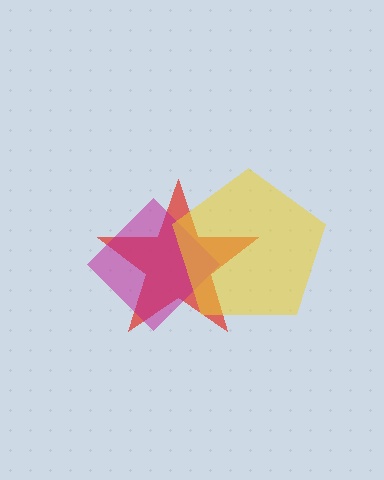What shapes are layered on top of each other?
The layered shapes are: a red star, a magenta diamond, a yellow pentagon.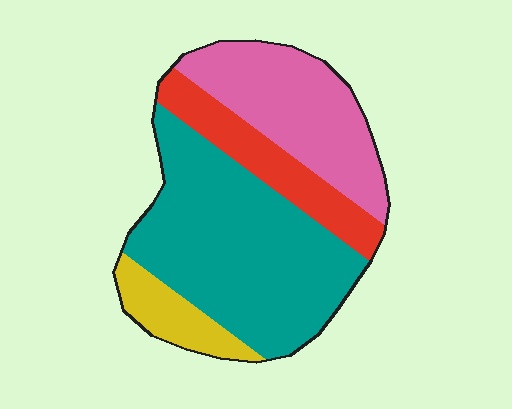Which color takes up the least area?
Yellow, at roughly 10%.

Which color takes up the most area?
Teal, at roughly 50%.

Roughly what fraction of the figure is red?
Red covers around 15% of the figure.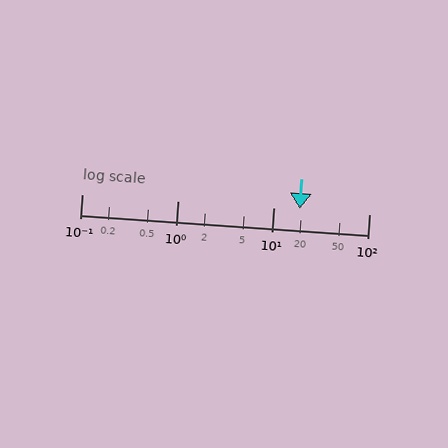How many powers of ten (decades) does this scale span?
The scale spans 3 decades, from 0.1 to 100.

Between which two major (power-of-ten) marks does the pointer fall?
The pointer is between 10 and 100.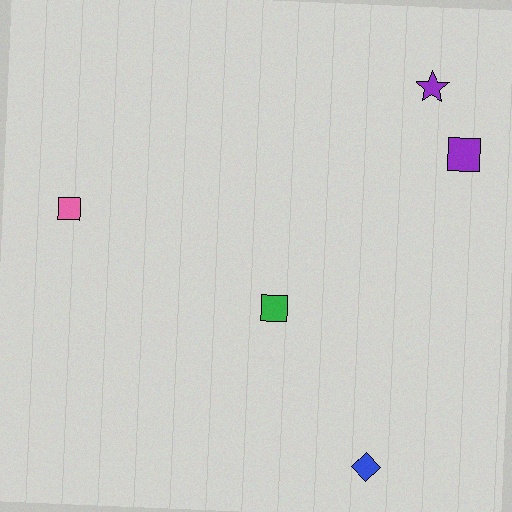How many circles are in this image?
There are no circles.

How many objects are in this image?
There are 5 objects.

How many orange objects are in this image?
There are no orange objects.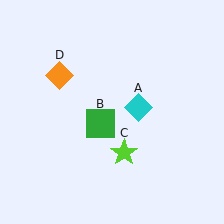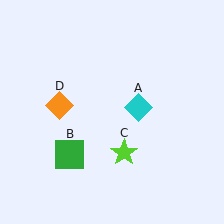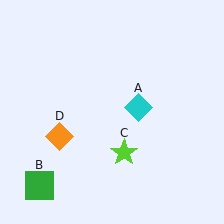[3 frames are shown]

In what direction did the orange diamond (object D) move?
The orange diamond (object D) moved down.